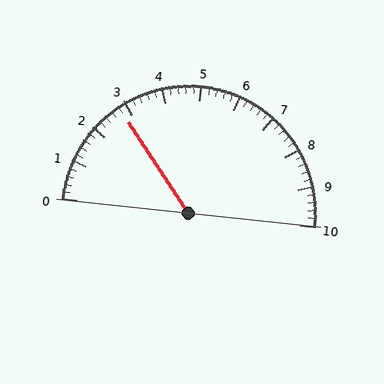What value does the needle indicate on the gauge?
The needle indicates approximately 2.8.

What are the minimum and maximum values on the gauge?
The gauge ranges from 0 to 10.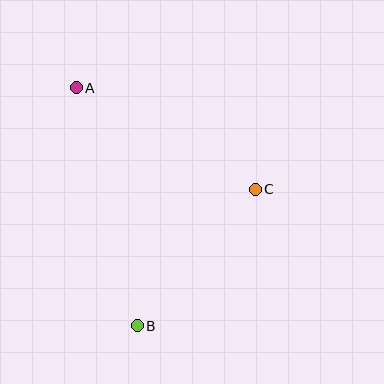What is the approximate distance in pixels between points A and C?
The distance between A and C is approximately 206 pixels.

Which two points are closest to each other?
Points B and C are closest to each other.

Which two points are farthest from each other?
Points A and B are farthest from each other.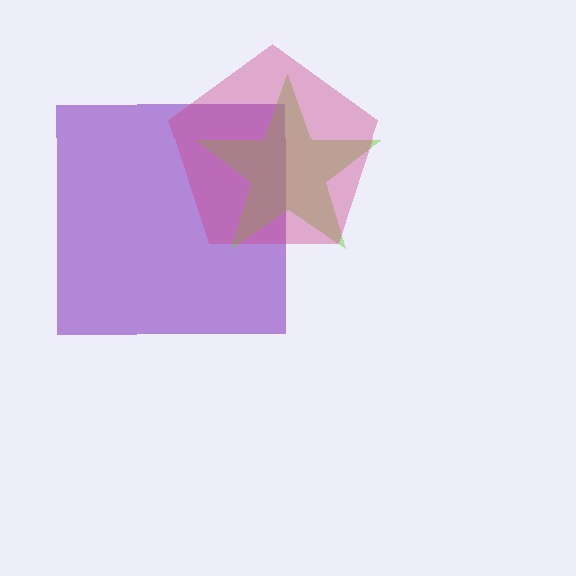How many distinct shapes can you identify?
There are 3 distinct shapes: a purple square, a lime star, a magenta pentagon.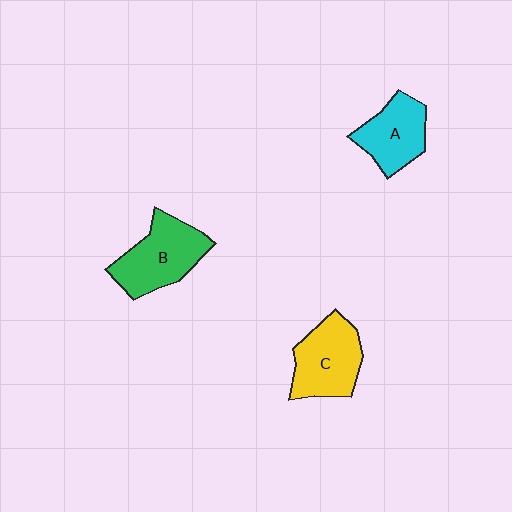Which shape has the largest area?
Shape B (green).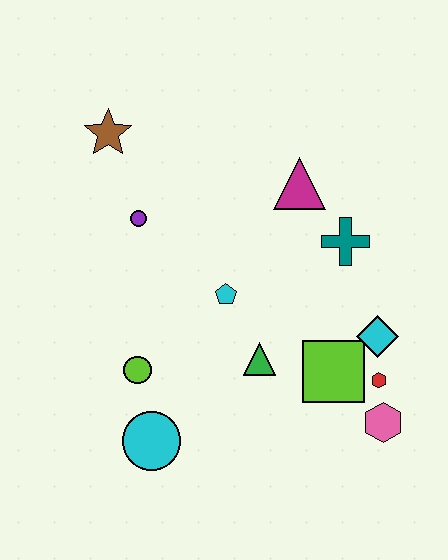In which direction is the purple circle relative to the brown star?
The purple circle is below the brown star.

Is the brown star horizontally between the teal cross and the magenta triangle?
No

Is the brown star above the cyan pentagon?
Yes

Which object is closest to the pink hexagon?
The red hexagon is closest to the pink hexagon.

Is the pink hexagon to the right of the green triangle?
Yes